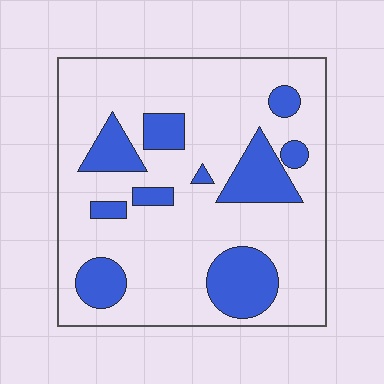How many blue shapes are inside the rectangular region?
10.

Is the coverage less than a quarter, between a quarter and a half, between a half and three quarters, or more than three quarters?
Less than a quarter.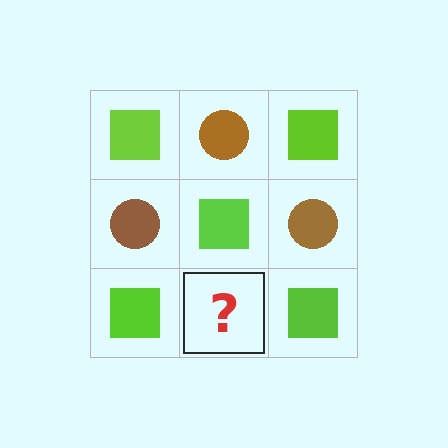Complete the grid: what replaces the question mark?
The question mark should be replaced with a brown circle.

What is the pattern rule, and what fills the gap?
The rule is that it alternates lime square and brown circle in a checkerboard pattern. The gap should be filled with a brown circle.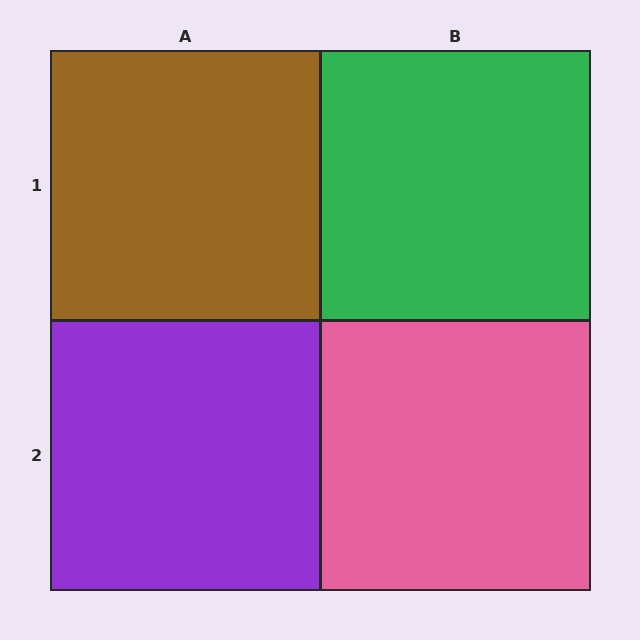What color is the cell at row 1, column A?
Brown.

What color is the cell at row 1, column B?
Green.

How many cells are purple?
1 cell is purple.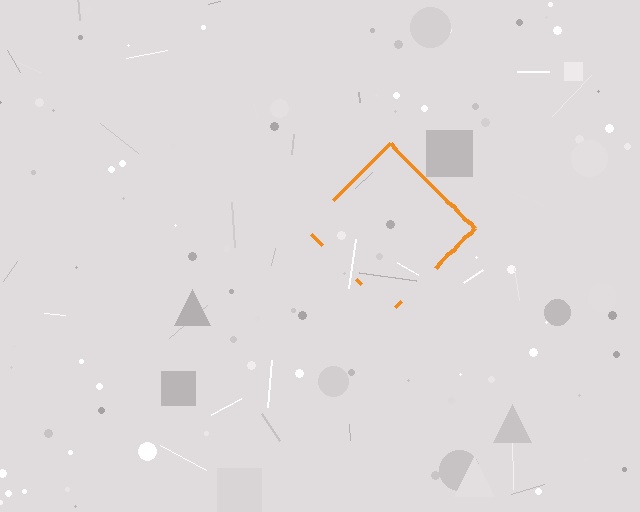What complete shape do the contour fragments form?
The contour fragments form a diamond.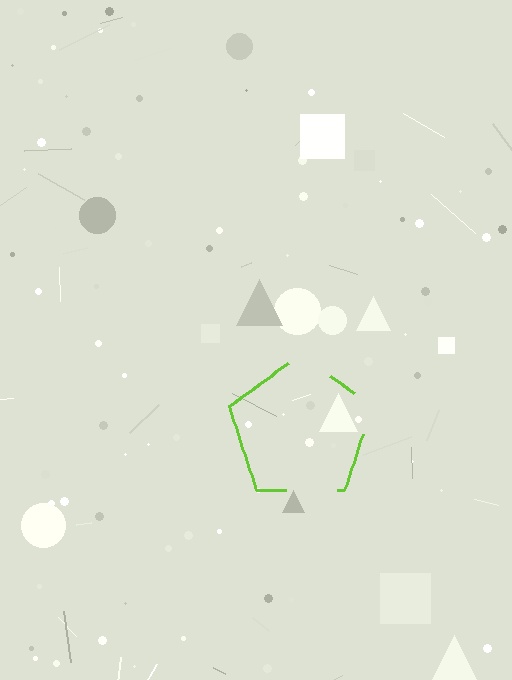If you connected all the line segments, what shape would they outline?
They would outline a pentagon.